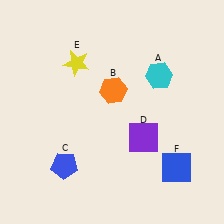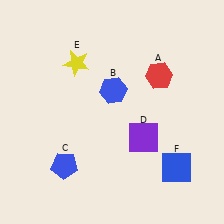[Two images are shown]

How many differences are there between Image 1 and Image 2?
There are 2 differences between the two images.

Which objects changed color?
A changed from cyan to red. B changed from orange to blue.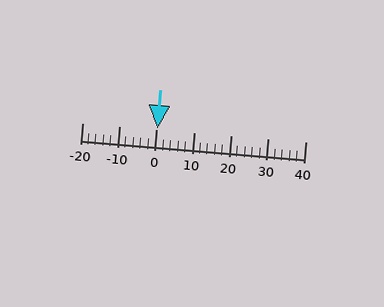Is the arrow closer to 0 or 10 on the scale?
The arrow is closer to 0.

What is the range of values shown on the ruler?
The ruler shows values from -20 to 40.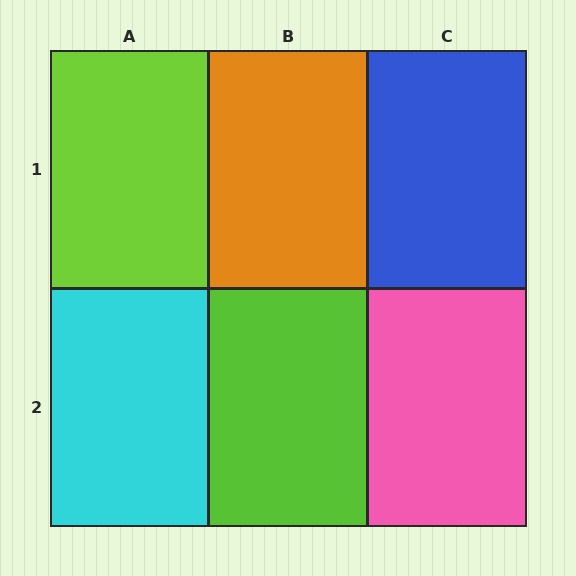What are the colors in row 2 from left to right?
Cyan, lime, pink.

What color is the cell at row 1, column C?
Blue.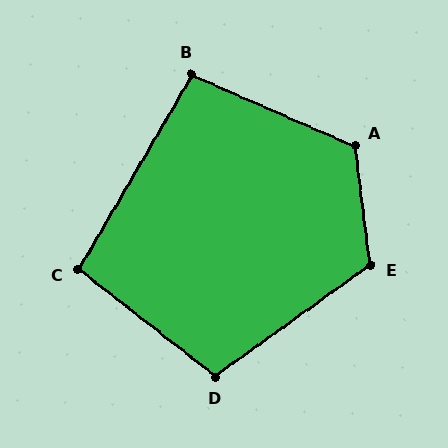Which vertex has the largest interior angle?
A, at approximately 121 degrees.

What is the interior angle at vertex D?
Approximately 106 degrees (obtuse).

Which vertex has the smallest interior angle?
B, at approximately 97 degrees.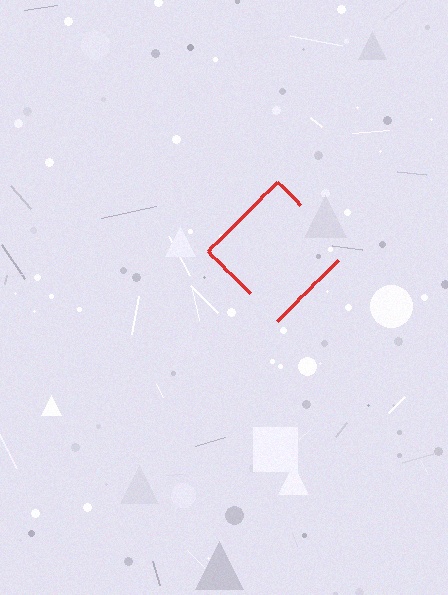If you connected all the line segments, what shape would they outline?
They would outline a diamond.